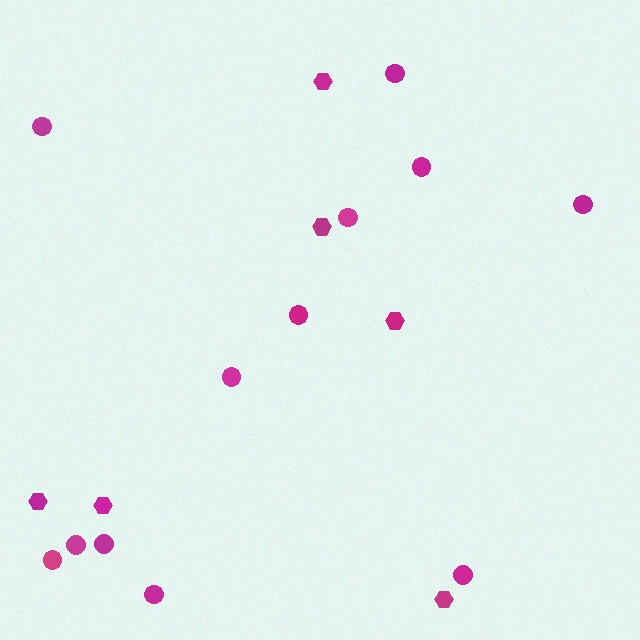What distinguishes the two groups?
There are 2 groups: one group of circles (12) and one group of hexagons (6).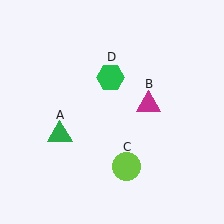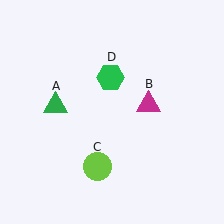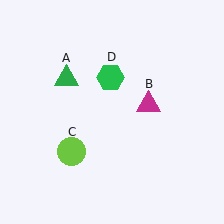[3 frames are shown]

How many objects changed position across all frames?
2 objects changed position: green triangle (object A), lime circle (object C).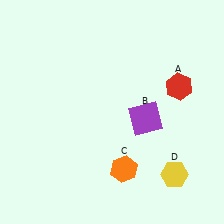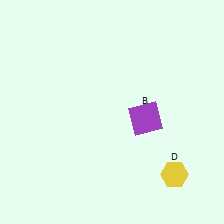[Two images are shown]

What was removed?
The red hexagon (A), the orange hexagon (C) were removed in Image 2.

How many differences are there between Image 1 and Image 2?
There are 2 differences between the two images.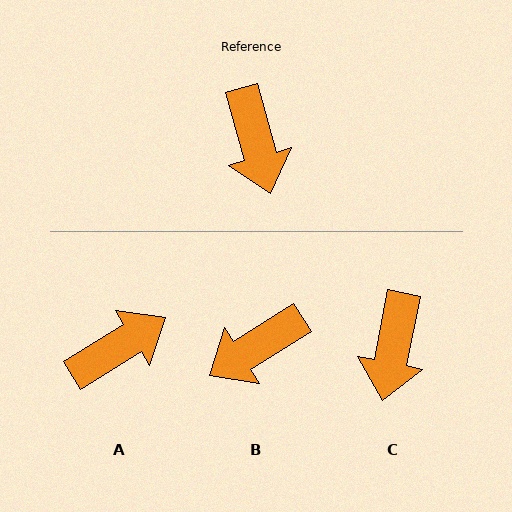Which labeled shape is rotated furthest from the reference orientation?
A, about 106 degrees away.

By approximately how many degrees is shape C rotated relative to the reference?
Approximately 27 degrees clockwise.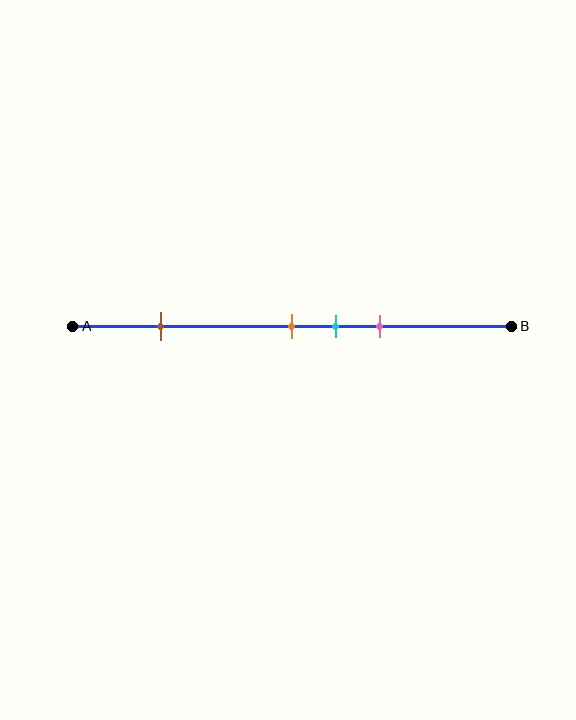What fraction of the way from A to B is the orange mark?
The orange mark is approximately 50% (0.5) of the way from A to B.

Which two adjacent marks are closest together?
The orange and cyan marks are the closest adjacent pair.